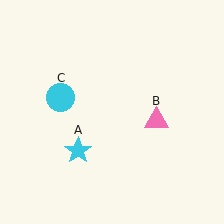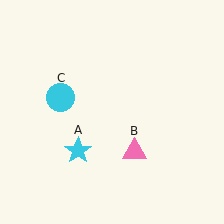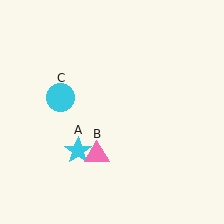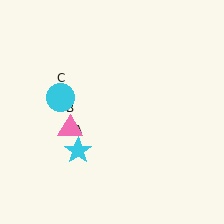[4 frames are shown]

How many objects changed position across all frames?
1 object changed position: pink triangle (object B).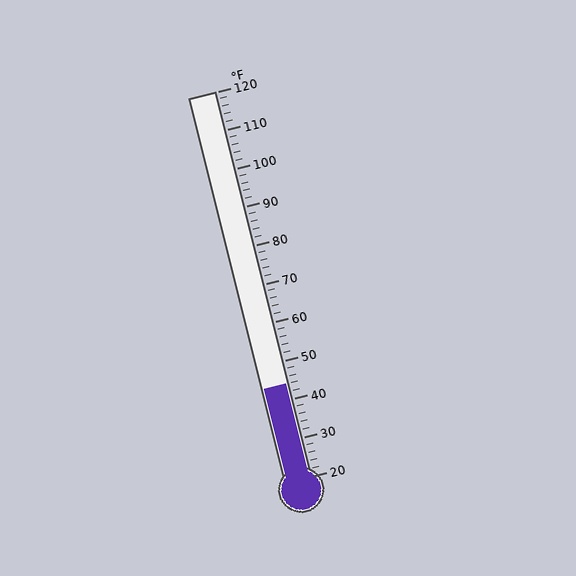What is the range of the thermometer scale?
The thermometer scale ranges from 20°F to 120°F.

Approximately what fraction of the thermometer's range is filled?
The thermometer is filled to approximately 25% of its range.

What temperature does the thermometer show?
The thermometer shows approximately 44°F.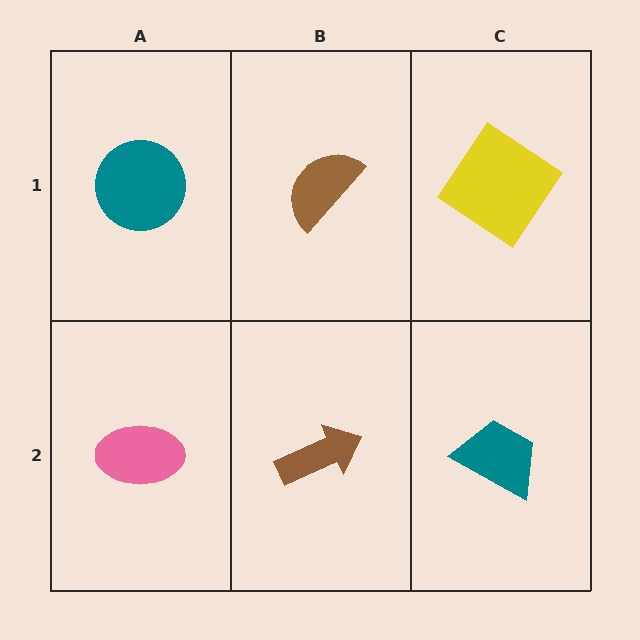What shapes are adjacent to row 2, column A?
A teal circle (row 1, column A), a brown arrow (row 2, column B).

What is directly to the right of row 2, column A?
A brown arrow.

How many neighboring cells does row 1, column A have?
2.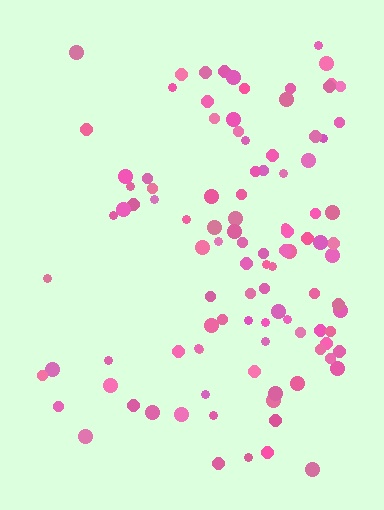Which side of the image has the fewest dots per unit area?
The left.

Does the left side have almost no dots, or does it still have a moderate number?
Still a moderate number, just noticeably fewer than the right.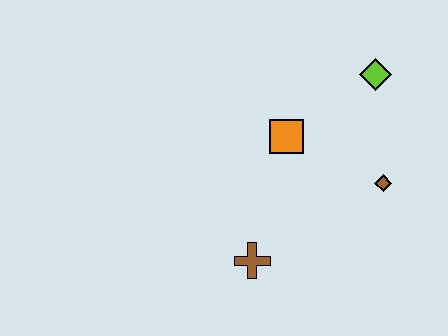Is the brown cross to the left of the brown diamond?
Yes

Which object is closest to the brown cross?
The orange square is closest to the brown cross.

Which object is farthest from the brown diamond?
The brown cross is farthest from the brown diamond.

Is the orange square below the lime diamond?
Yes